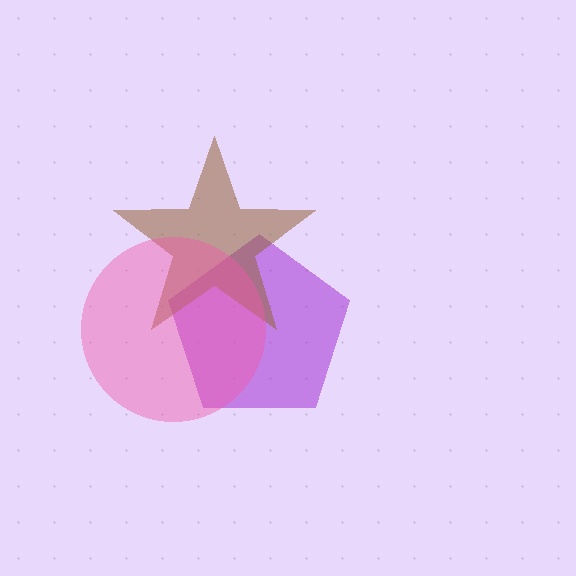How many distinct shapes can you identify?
There are 3 distinct shapes: a purple pentagon, a brown star, a pink circle.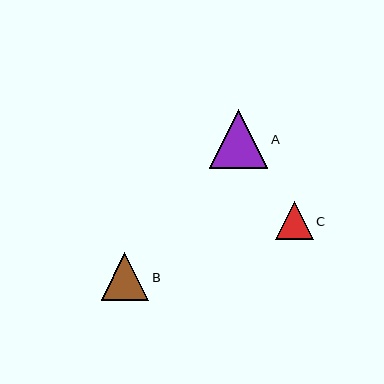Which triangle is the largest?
Triangle A is the largest with a size of approximately 59 pixels.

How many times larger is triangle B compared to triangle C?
Triangle B is approximately 1.3 times the size of triangle C.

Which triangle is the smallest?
Triangle C is the smallest with a size of approximately 37 pixels.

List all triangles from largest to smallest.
From largest to smallest: A, B, C.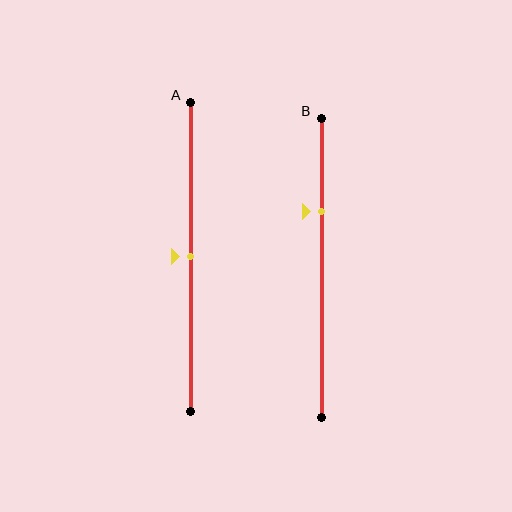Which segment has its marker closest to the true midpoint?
Segment A has its marker closest to the true midpoint.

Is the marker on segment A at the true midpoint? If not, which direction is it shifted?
Yes, the marker on segment A is at the true midpoint.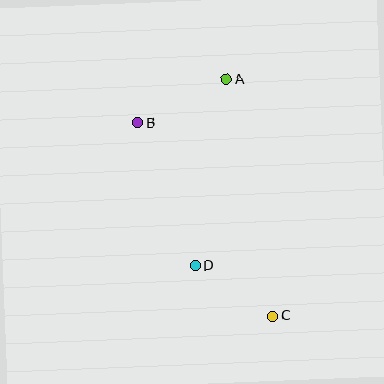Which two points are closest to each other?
Points C and D are closest to each other.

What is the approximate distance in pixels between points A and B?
The distance between A and B is approximately 98 pixels.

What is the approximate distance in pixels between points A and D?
The distance between A and D is approximately 189 pixels.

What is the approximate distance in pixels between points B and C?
The distance between B and C is approximately 236 pixels.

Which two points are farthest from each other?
Points A and C are farthest from each other.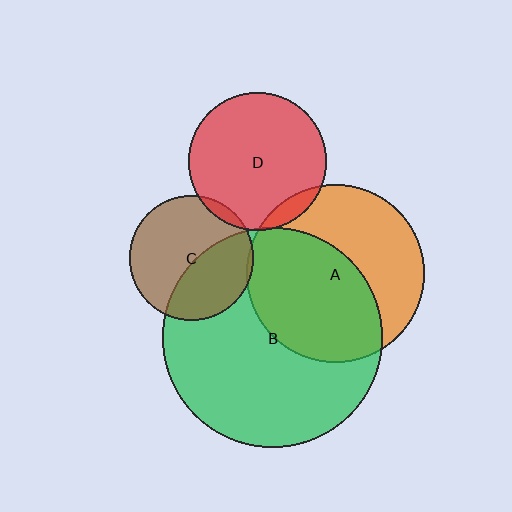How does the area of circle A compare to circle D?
Approximately 1.7 times.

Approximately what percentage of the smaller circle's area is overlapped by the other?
Approximately 40%.